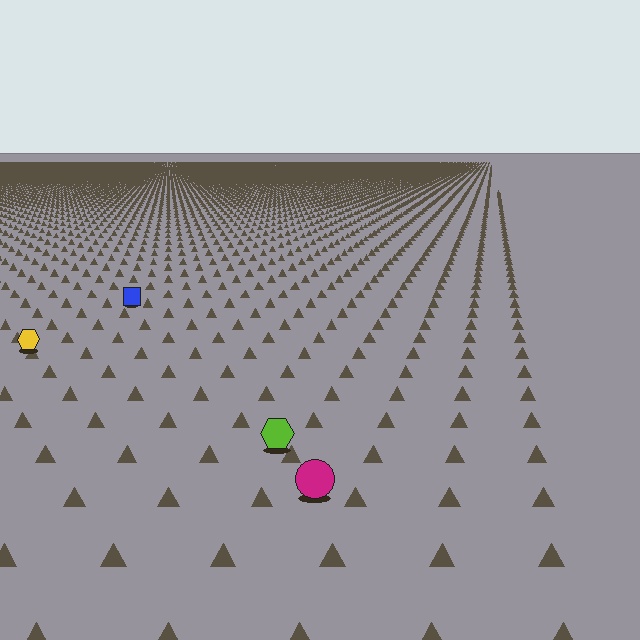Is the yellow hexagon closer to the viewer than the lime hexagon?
No. The lime hexagon is closer — you can tell from the texture gradient: the ground texture is coarser near it.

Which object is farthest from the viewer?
The blue square is farthest from the viewer. It appears smaller and the ground texture around it is denser.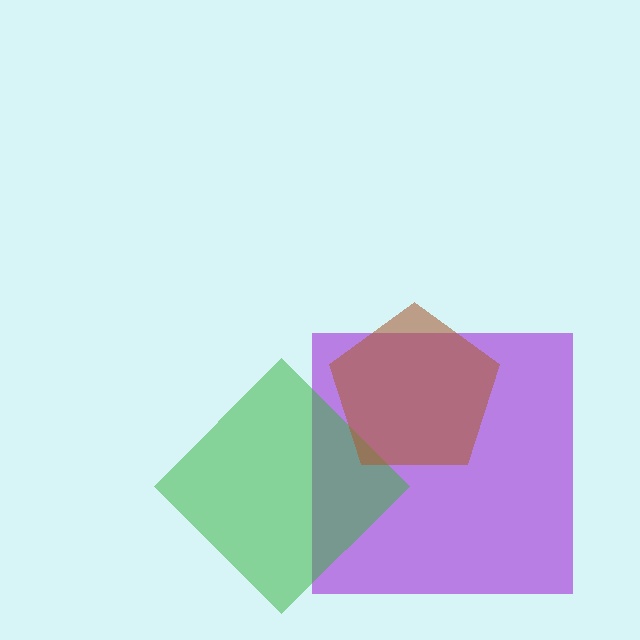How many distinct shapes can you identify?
There are 3 distinct shapes: a purple square, a green diamond, a brown pentagon.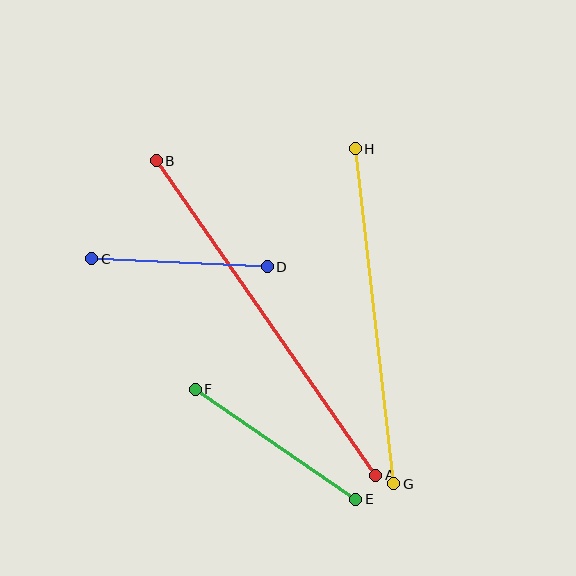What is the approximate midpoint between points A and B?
The midpoint is at approximately (266, 318) pixels.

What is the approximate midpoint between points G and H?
The midpoint is at approximately (375, 316) pixels.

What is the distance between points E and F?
The distance is approximately 195 pixels.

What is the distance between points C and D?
The distance is approximately 175 pixels.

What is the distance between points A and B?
The distance is approximately 383 pixels.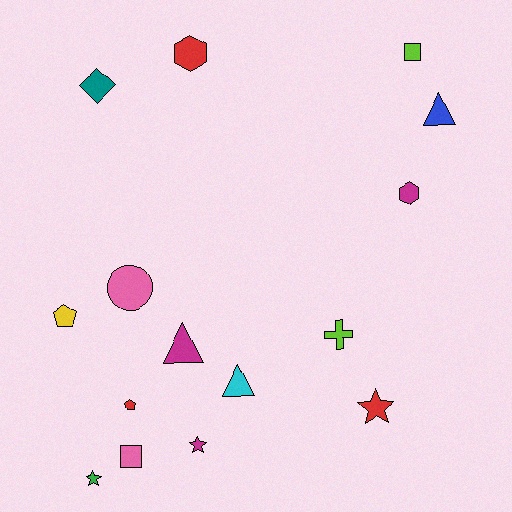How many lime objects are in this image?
There are 2 lime objects.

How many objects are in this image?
There are 15 objects.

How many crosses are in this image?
There is 1 cross.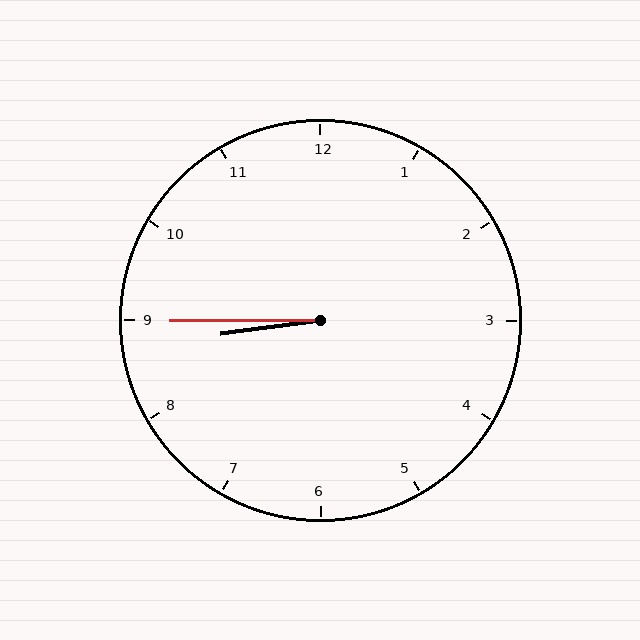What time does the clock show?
8:45.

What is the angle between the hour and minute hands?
Approximately 8 degrees.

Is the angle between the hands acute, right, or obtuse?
It is acute.